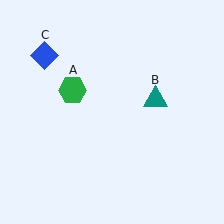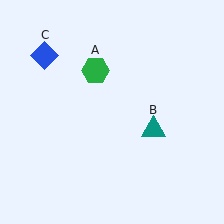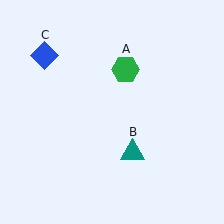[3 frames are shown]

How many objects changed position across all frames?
2 objects changed position: green hexagon (object A), teal triangle (object B).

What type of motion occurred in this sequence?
The green hexagon (object A), teal triangle (object B) rotated clockwise around the center of the scene.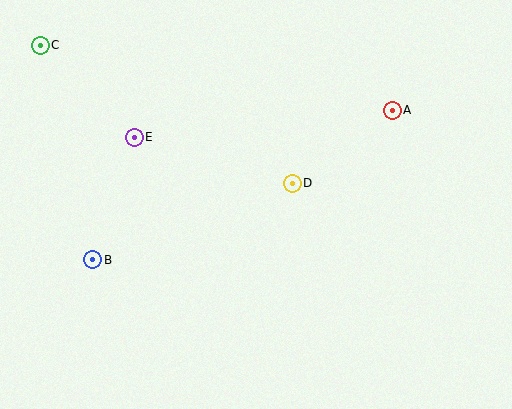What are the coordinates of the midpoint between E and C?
The midpoint between E and C is at (87, 91).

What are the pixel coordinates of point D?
Point D is at (292, 183).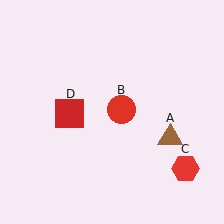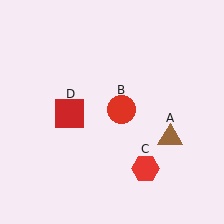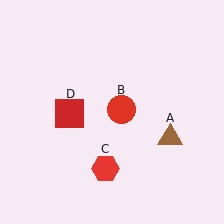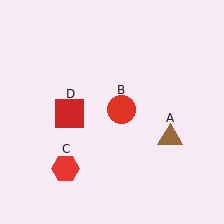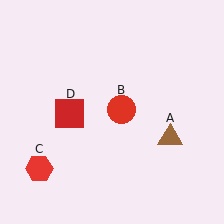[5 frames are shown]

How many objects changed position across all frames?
1 object changed position: red hexagon (object C).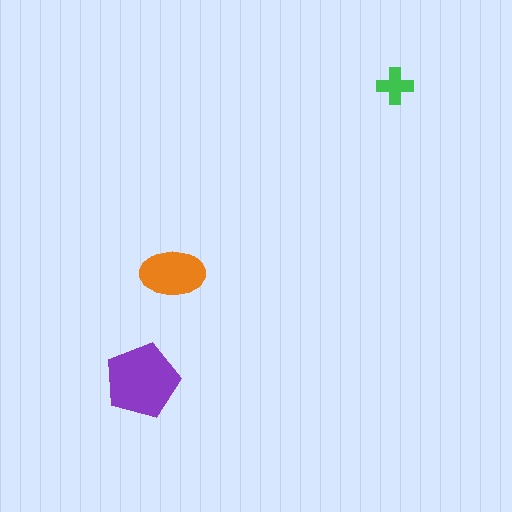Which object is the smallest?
The green cross.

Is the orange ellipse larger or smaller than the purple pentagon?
Smaller.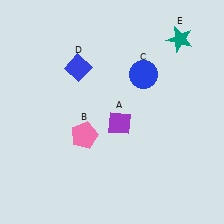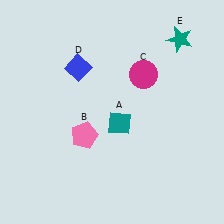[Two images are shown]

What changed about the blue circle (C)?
In Image 1, C is blue. In Image 2, it changed to magenta.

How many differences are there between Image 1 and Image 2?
There are 2 differences between the two images.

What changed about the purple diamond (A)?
In Image 1, A is purple. In Image 2, it changed to teal.